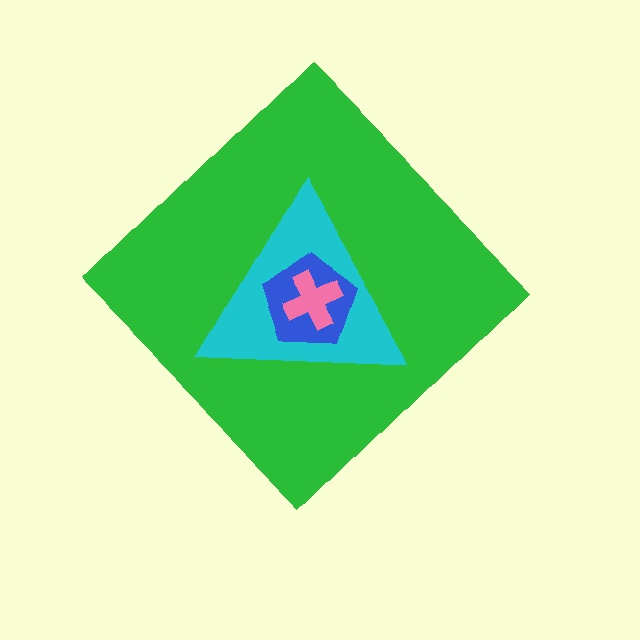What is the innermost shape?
The pink cross.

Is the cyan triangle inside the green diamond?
Yes.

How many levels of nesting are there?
4.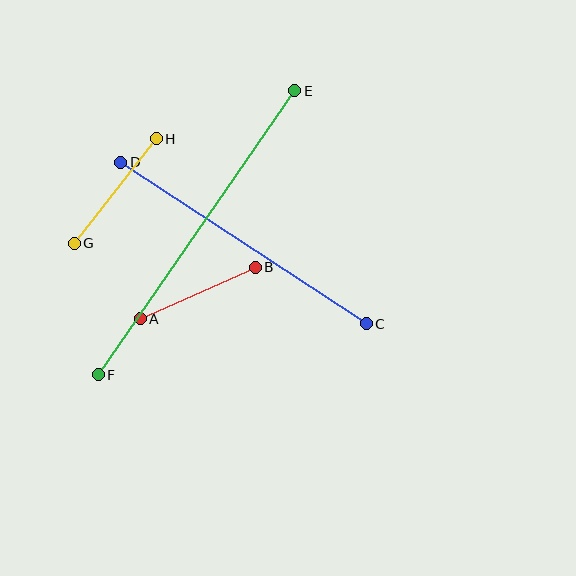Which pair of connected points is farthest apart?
Points E and F are farthest apart.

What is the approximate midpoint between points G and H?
The midpoint is at approximately (115, 191) pixels.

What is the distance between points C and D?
The distance is approximately 294 pixels.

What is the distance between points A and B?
The distance is approximately 126 pixels.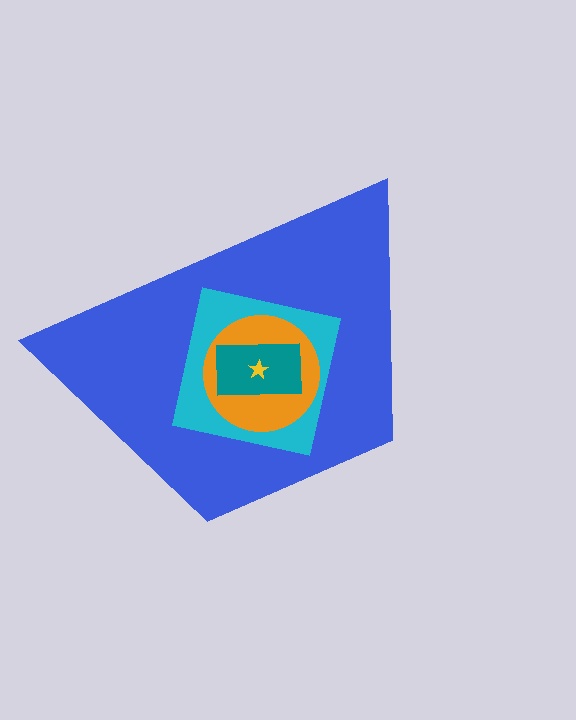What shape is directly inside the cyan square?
The orange circle.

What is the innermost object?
The yellow star.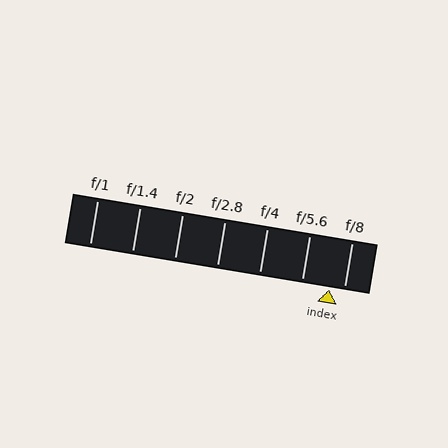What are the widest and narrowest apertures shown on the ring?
The widest aperture shown is f/1 and the narrowest is f/8.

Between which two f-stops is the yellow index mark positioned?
The index mark is between f/5.6 and f/8.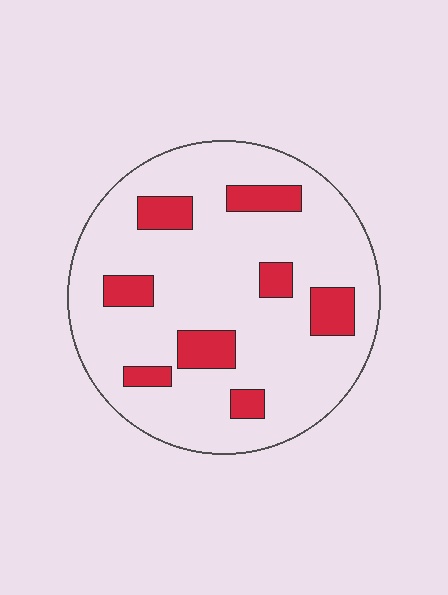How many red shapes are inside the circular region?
8.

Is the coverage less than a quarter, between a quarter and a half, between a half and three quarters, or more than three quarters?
Less than a quarter.